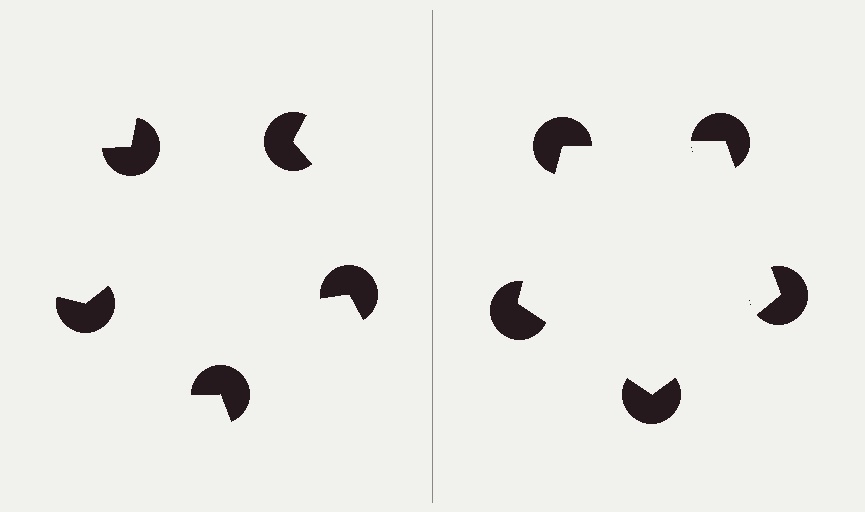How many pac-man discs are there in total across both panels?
10 — 5 on each side.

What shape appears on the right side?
An illusory pentagon.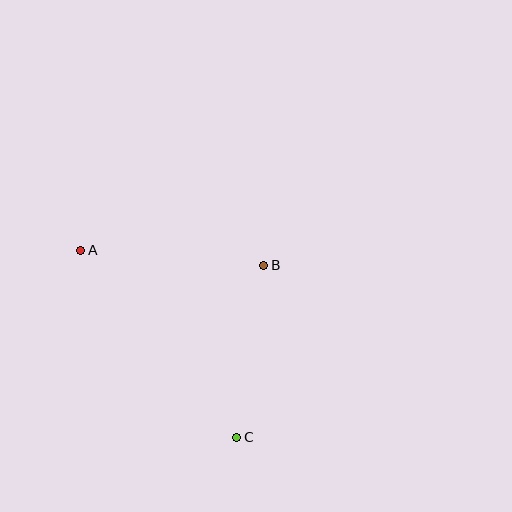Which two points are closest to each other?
Points B and C are closest to each other.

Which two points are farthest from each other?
Points A and C are farthest from each other.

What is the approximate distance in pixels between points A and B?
The distance between A and B is approximately 184 pixels.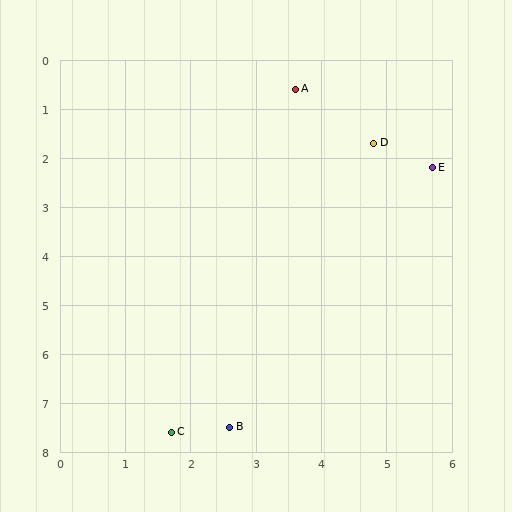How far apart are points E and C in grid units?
Points E and C are about 6.7 grid units apart.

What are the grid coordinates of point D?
Point D is at approximately (4.8, 1.7).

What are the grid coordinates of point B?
Point B is at approximately (2.6, 7.5).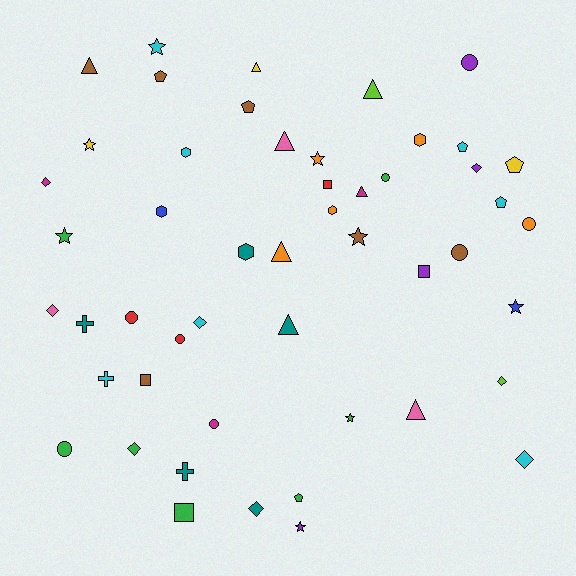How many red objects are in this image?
There are 3 red objects.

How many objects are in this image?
There are 50 objects.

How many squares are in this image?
There are 4 squares.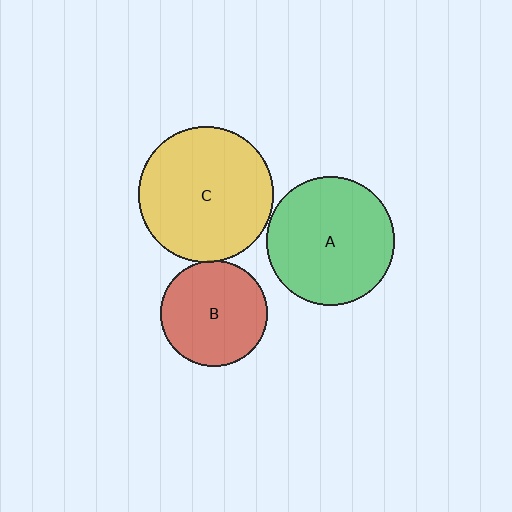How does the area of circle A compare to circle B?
Approximately 1.4 times.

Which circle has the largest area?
Circle C (yellow).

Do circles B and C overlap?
Yes.